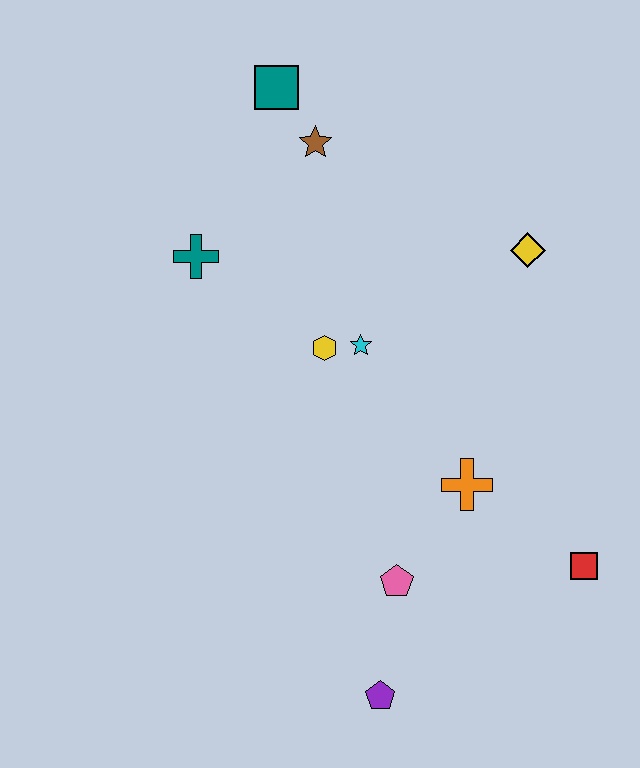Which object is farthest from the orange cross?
The teal square is farthest from the orange cross.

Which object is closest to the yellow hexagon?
The cyan star is closest to the yellow hexagon.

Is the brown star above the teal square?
No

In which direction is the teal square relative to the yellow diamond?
The teal square is to the left of the yellow diamond.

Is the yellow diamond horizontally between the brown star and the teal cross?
No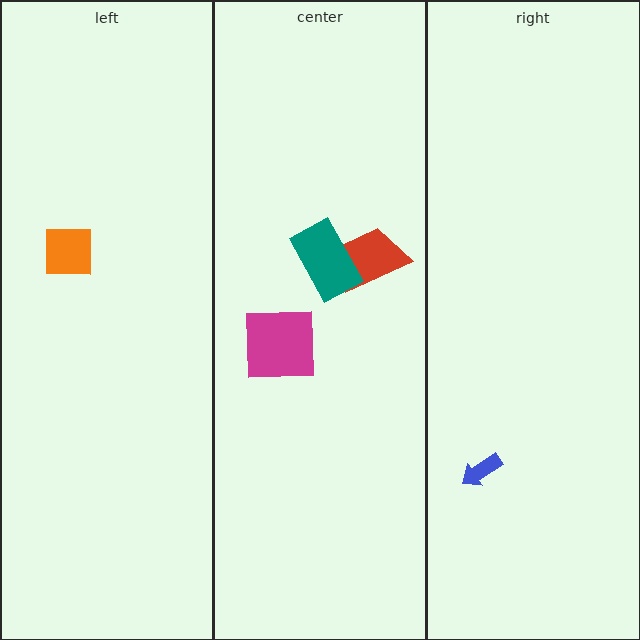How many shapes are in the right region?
1.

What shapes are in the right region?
The blue arrow.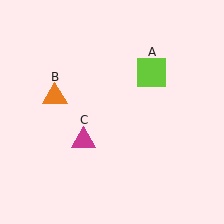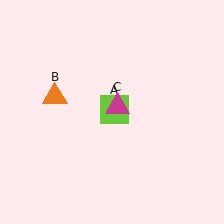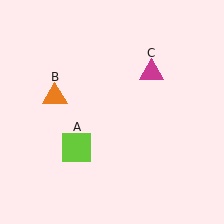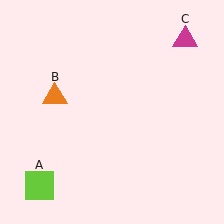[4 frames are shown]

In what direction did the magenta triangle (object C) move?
The magenta triangle (object C) moved up and to the right.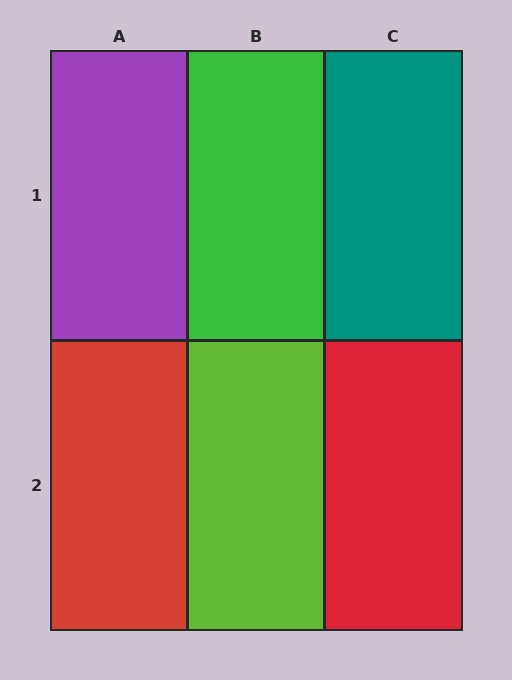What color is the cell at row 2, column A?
Red.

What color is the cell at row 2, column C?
Red.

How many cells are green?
1 cell is green.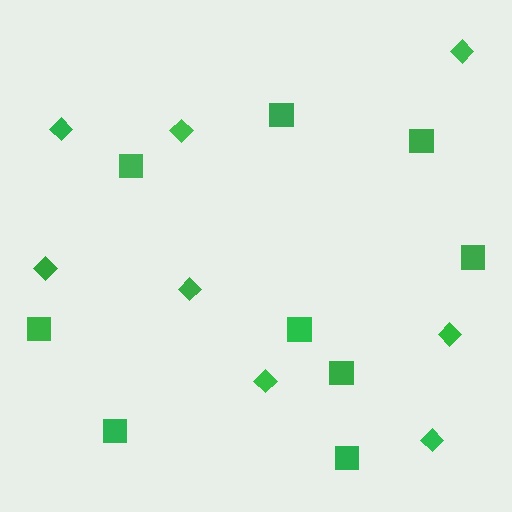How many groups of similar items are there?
There are 2 groups: one group of diamonds (8) and one group of squares (9).